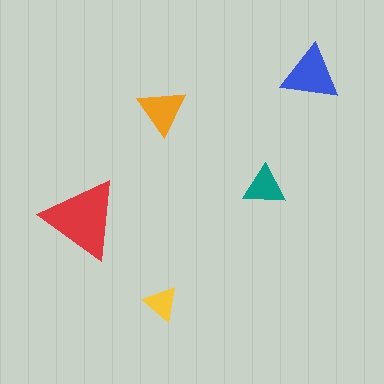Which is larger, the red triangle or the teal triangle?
The red one.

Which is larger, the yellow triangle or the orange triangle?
The orange one.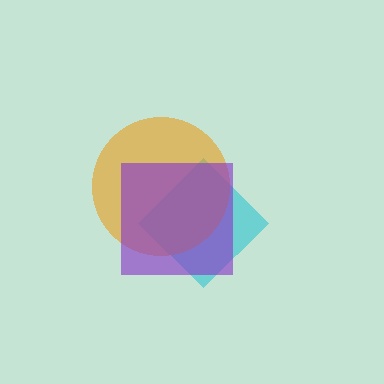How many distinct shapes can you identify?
There are 3 distinct shapes: a cyan diamond, an orange circle, a purple square.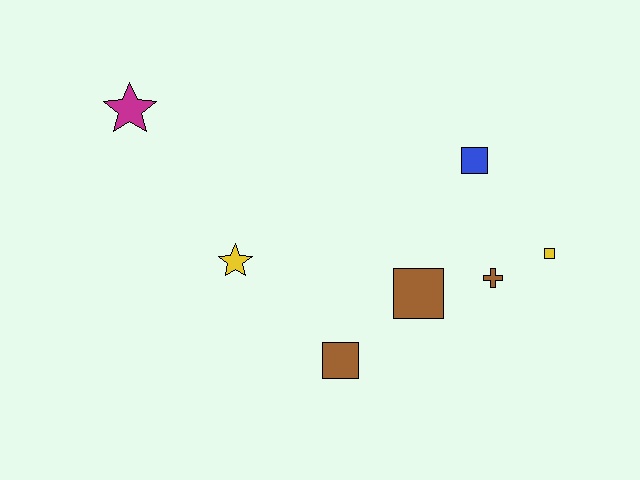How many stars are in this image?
There are 2 stars.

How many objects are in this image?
There are 7 objects.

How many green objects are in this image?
There are no green objects.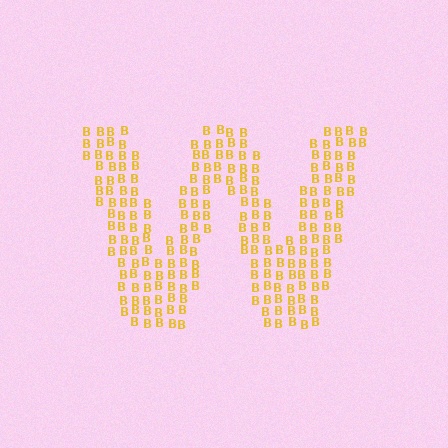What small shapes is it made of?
It is made of small letter B's.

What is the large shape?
The large shape is the letter W.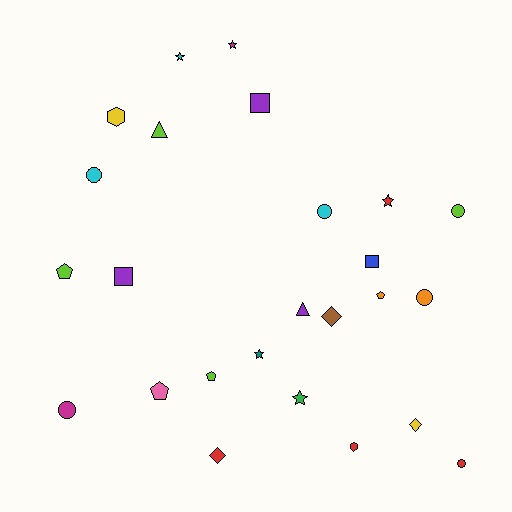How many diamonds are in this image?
There are 3 diamonds.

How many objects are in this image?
There are 25 objects.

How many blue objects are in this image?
There is 1 blue object.